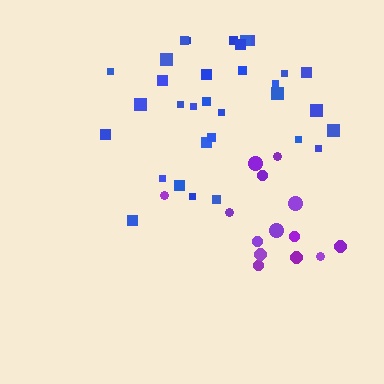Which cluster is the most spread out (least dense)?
Blue.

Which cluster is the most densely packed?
Purple.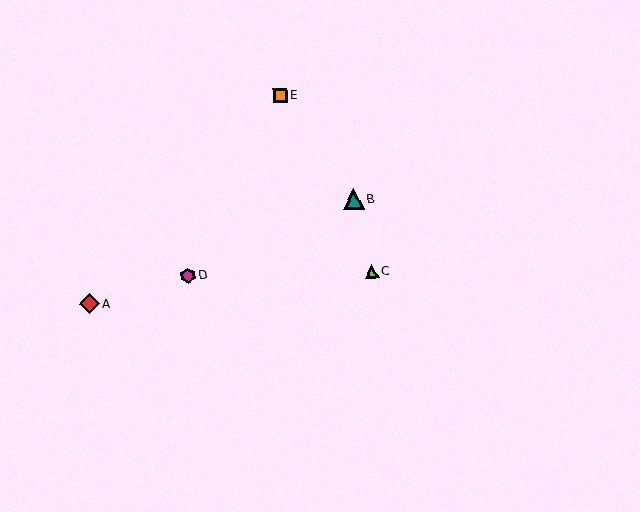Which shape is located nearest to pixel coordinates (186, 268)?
The magenta hexagon (labeled D) at (188, 276) is nearest to that location.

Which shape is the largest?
The teal triangle (labeled B) is the largest.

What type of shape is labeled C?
Shape C is a lime triangle.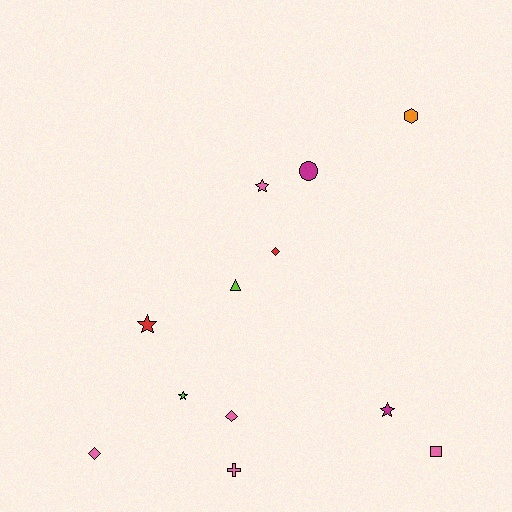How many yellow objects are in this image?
There are no yellow objects.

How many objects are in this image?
There are 12 objects.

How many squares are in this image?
There is 1 square.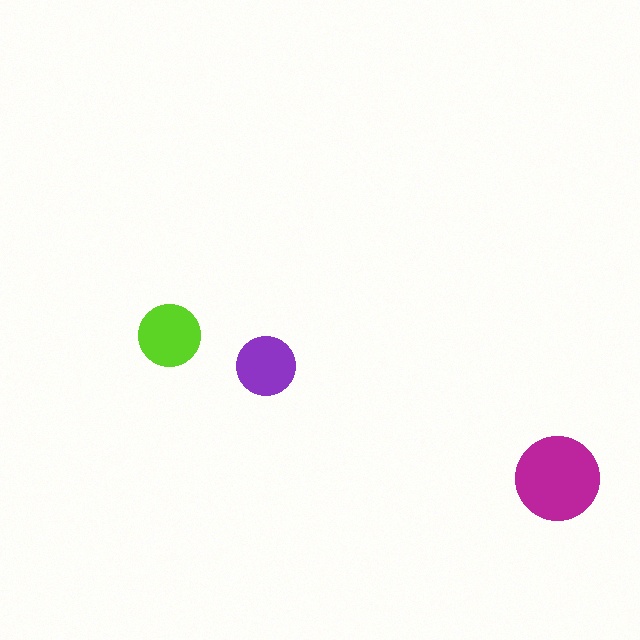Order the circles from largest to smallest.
the magenta one, the lime one, the purple one.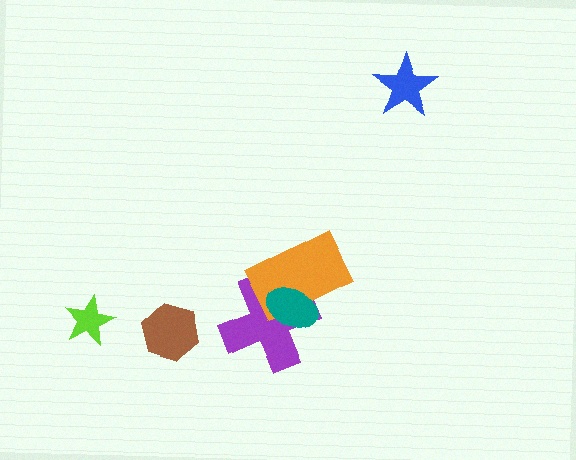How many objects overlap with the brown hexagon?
0 objects overlap with the brown hexagon.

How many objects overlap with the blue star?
0 objects overlap with the blue star.